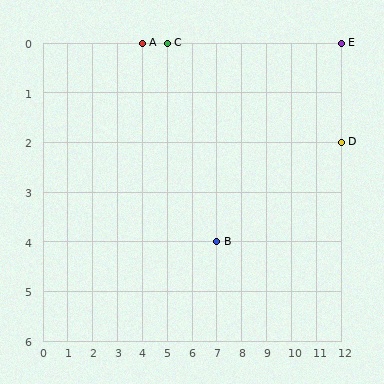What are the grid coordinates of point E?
Point E is at grid coordinates (12, 0).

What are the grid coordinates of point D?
Point D is at grid coordinates (12, 2).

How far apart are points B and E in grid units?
Points B and E are 5 columns and 4 rows apart (about 6.4 grid units diagonally).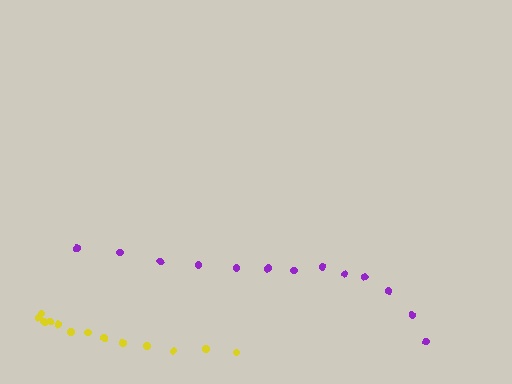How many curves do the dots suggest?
There are 2 distinct paths.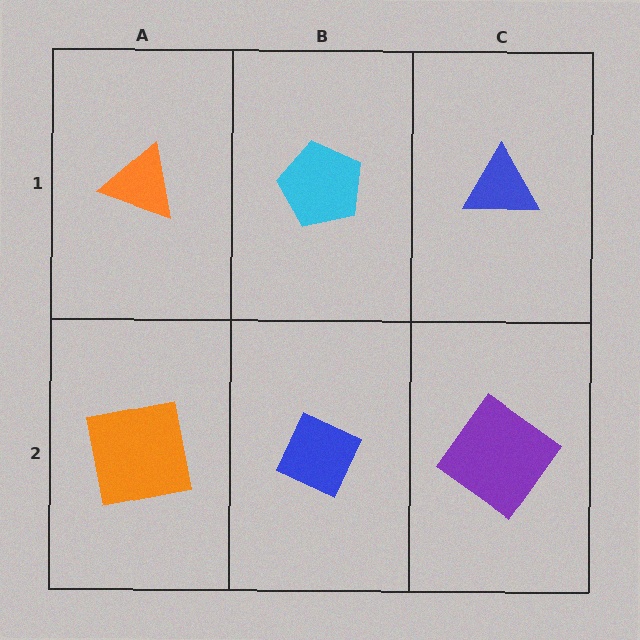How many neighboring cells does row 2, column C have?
2.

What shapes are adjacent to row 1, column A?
An orange square (row 2, column A), a cyan pentagon (row 1, column B).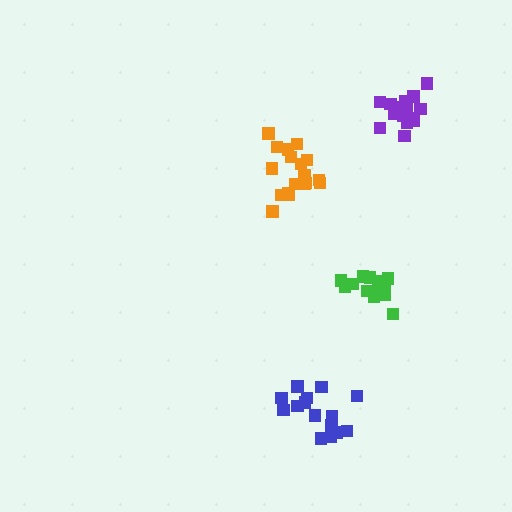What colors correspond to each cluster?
The clusters are colored: orange, purple, green, blue.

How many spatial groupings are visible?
There are 4 spatial groupings.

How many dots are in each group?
Group 1: 18 dots, Group 2: 15 dots, Group 3: 13 dots, Group 4: 15 dots (61 total).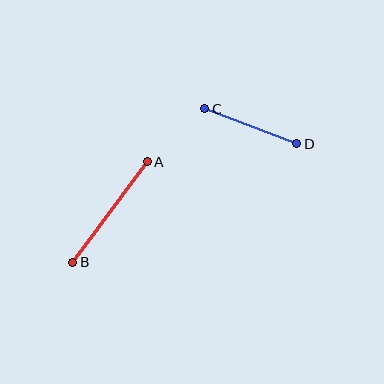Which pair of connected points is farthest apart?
Points A and B are farthest apart.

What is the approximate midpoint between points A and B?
The midpoint is at approximately (110, 212) pixels.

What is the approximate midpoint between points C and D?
The midpoint is at approximately (251, 126) pixels.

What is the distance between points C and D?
The distance is approximately 98 pixels.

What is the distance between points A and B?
The distance is approximately 125 pixels.